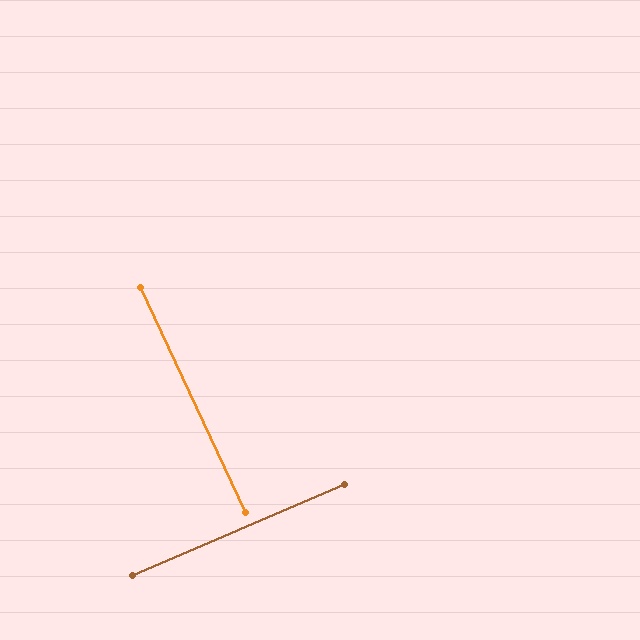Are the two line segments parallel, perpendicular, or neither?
Perpendicular — they meet at approximately 88°.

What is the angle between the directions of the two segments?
Approximately 88 degrees.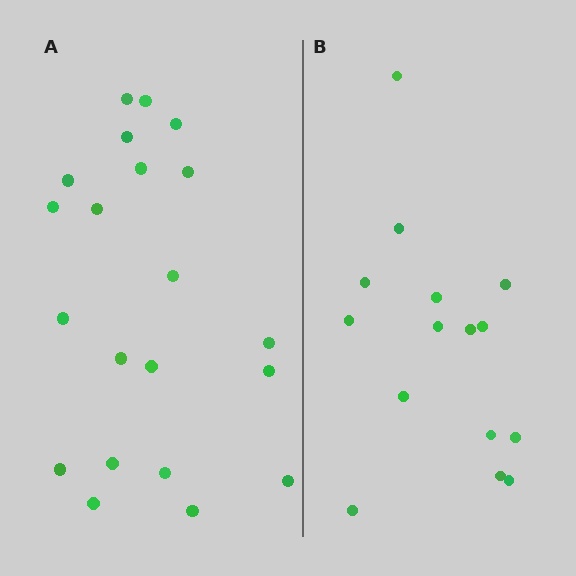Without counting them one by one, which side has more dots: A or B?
Region A (the left region) has more dots.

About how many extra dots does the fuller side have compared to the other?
Region A has about 6 more dots than region B.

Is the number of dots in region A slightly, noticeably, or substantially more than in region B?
Region A has noticeably more, but not dramatically so. The ratio is roughly 1.4 to 1.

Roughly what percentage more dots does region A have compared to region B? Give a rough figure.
About 40% more.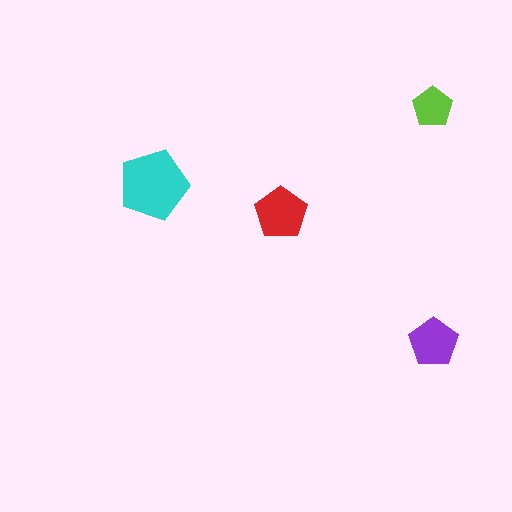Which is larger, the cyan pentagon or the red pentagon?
The cyan one.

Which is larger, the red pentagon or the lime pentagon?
The red one.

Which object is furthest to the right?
The purple pentagon is rightmost.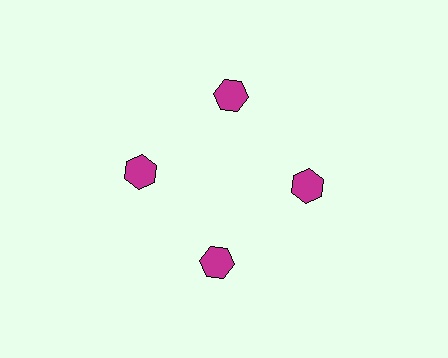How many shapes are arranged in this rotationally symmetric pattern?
There are 4 shapes, arranged in 4 groups of 1.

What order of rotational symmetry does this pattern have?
This pattern has 4-fold rotational symmetry.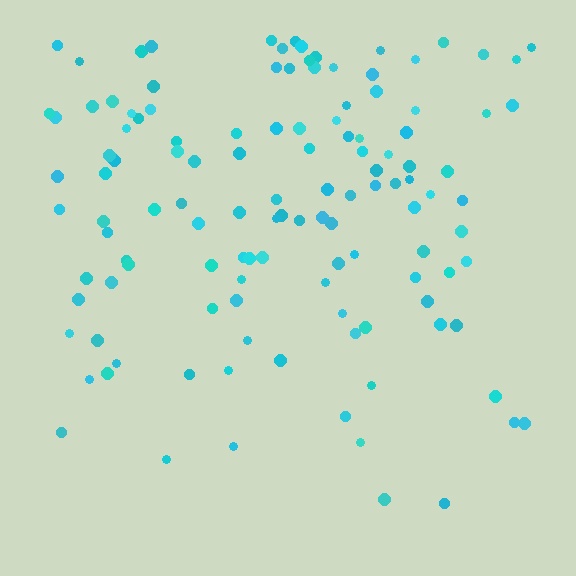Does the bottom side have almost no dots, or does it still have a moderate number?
Still a moderate number, just noticeably fewer than the top.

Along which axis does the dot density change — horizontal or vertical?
Vertical.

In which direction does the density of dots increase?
From bottom to top, with the top side densest.